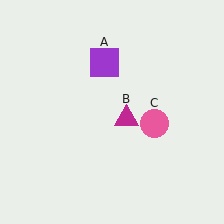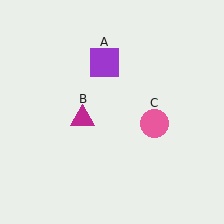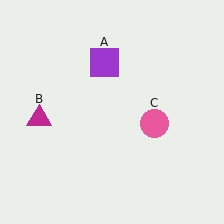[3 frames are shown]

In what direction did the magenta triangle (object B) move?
The magenta triangle (object B) moved left.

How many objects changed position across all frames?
1 object changed position: magenta triangle (object B).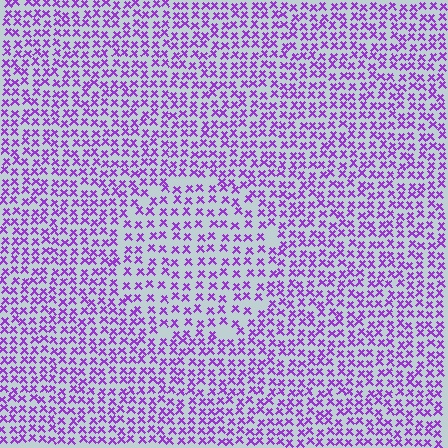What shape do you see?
I see a circle.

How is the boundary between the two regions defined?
The boundary is defined by a change in element density (approximately 1.5x ratio). All elements are the same color, size, and shape.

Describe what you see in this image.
The image contains small purple elements arranged at two different densities. A circle-shaped region is visible where the elements are less densely packed than the surrounding area.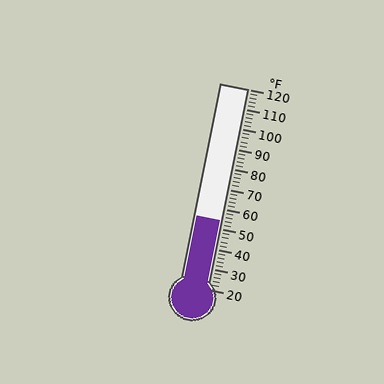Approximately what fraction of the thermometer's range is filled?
The thermometer is filled to approximately 35% of its range.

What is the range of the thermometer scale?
The thermometer scale ranges from 20°F to 120°F.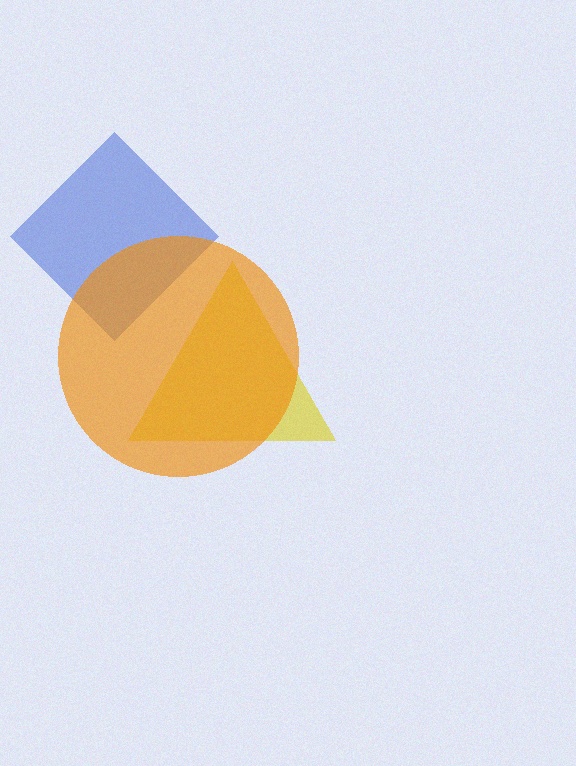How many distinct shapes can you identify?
There are 3 distinct shapes: a yellow triangle, a blue diamond, an orange circle.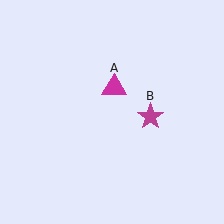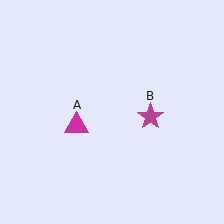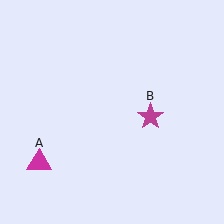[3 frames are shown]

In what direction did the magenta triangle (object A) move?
The magenta triangle (object A) moved down and to the left.